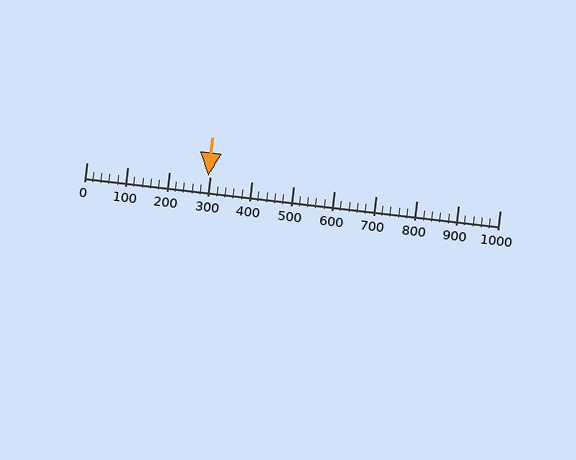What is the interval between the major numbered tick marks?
The major tick marks are spaced 100 units apart.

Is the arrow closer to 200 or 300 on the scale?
The arrow is closer to 300.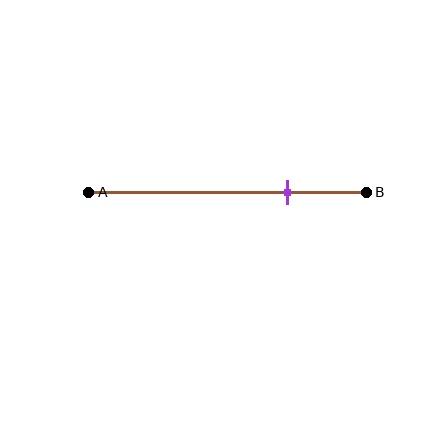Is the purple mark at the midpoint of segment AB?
No, the mark is at about 70% from A, not at the 50% midpoint.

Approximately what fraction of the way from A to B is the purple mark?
The purple mark is approximately 70% of the way from A to B.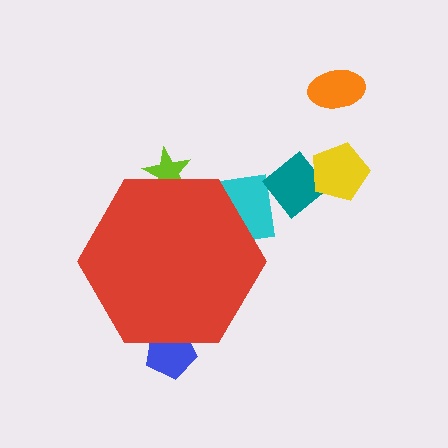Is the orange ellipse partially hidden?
No, the orange ellipse is fully visible.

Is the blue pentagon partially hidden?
Yes, the blue pentagon is partially hidden behind the red hexagon.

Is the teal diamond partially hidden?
No, the teal diamond is fully visible.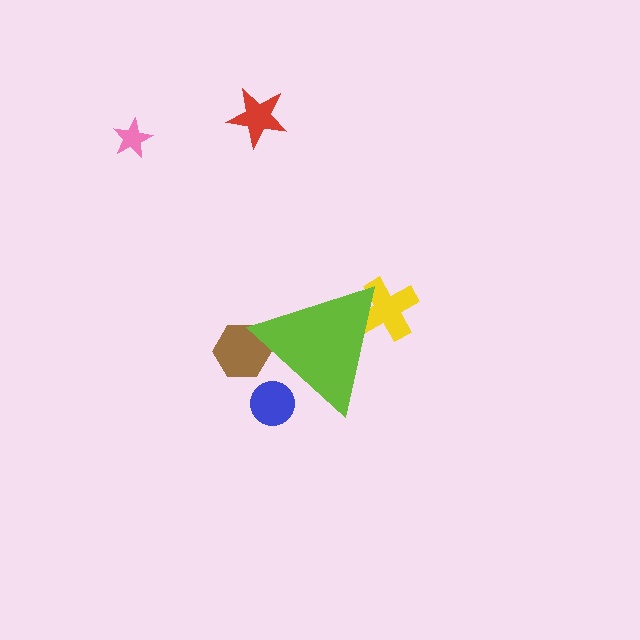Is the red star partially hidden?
No, the red star is fully visible.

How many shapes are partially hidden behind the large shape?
3 shapes are partially hidden.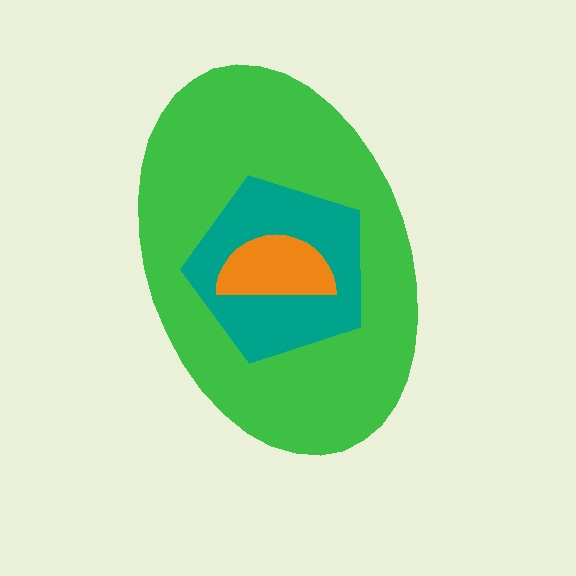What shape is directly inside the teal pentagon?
The orange semicircle.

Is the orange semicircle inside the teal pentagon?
Yes.